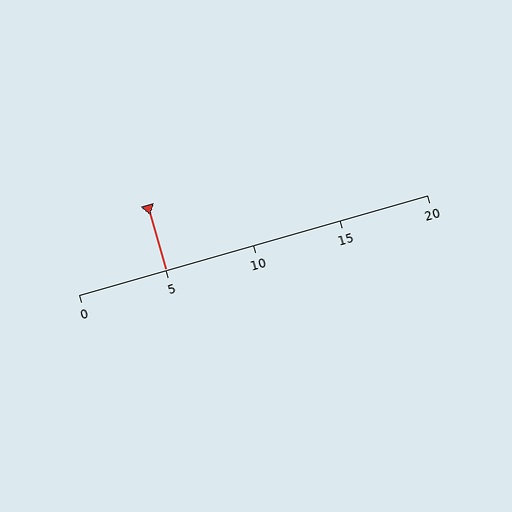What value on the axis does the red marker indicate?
The marker indicates approximately 5.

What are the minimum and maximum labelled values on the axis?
The axis runs from 0 to 20.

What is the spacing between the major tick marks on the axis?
The major ticks are spaced 5 apart.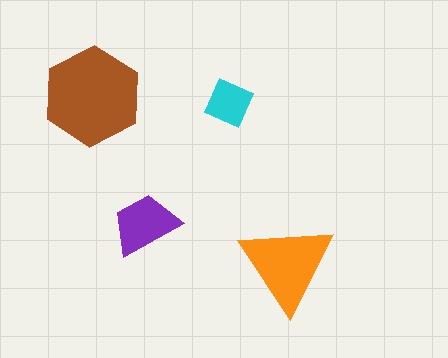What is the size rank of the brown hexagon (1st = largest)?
1st.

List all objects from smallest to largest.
The cyan diamond, the purple trapezoid, the orange triangle, the brown hexagon.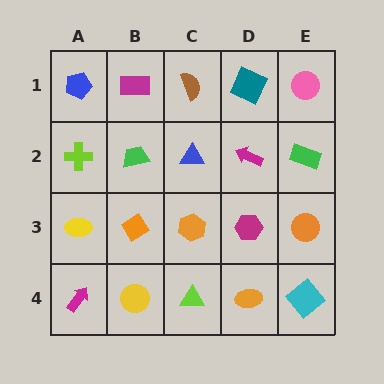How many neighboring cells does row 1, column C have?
3.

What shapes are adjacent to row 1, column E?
A green rectangle (row 2, column E), a teal square (row 1, column D).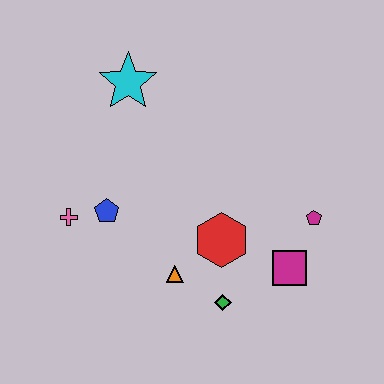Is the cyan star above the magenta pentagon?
Yes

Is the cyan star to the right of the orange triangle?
No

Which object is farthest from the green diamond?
The cyan star is farthest from the green diamond.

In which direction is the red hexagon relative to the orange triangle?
The red hexagon is to the right of the orange triangle.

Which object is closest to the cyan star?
The blue pentagon is closest to the cyan star.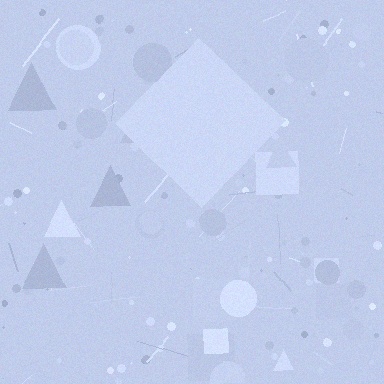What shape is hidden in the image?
A diamond is hidden in the image.